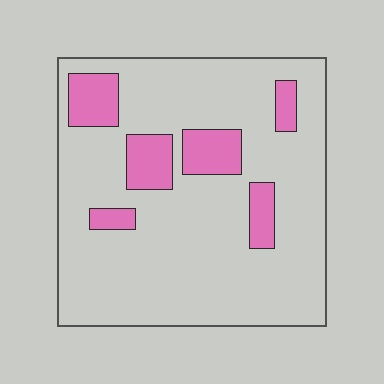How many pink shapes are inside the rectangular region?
6.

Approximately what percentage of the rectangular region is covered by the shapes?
Approximately 15%.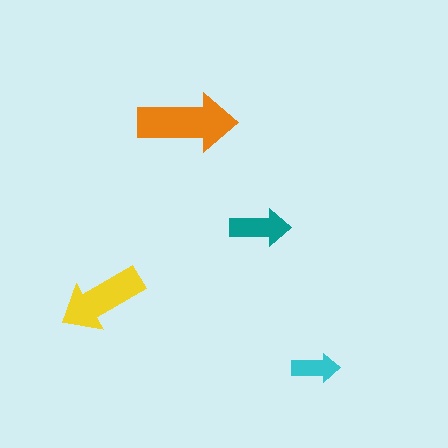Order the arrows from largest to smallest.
the orange one, the yellow one, the teal one, the cyan one.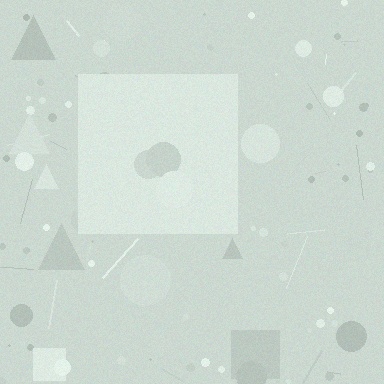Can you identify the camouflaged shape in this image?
The camouflaged shape is a square.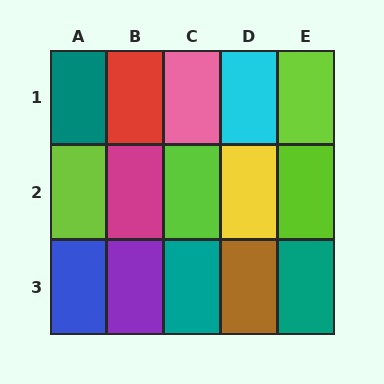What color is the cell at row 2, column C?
Lime.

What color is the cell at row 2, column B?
Magenta.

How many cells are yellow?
1 cell is yellow.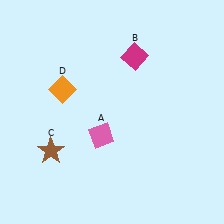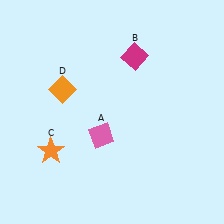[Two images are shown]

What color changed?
The star (C) changed from brown in Image 1 to orange in Image 2.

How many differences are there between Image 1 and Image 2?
There is 1 difference between the two images.